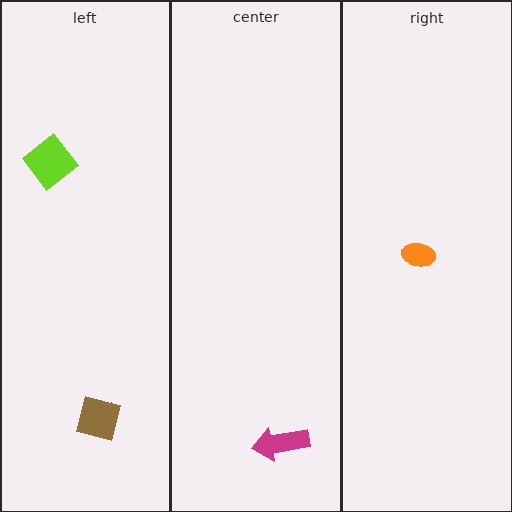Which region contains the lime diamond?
The left region.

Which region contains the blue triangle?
The left region.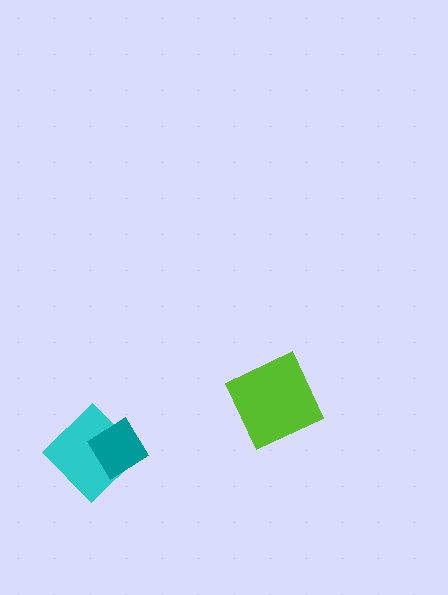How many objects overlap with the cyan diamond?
1 object overlaps with the cyan diamond.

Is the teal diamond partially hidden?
No, no other shape covers it.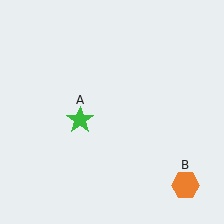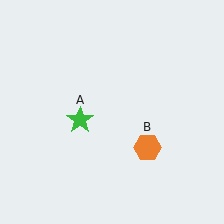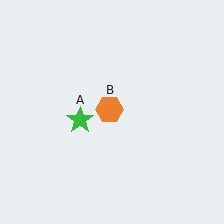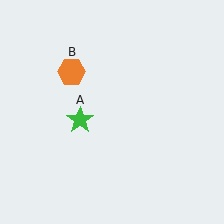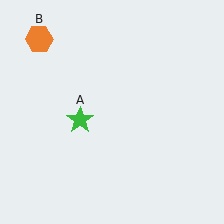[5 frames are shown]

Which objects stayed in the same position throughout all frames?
Green star (object A) remained stationary.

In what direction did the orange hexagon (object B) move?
The orange hexagon (object B) moved up and to the left.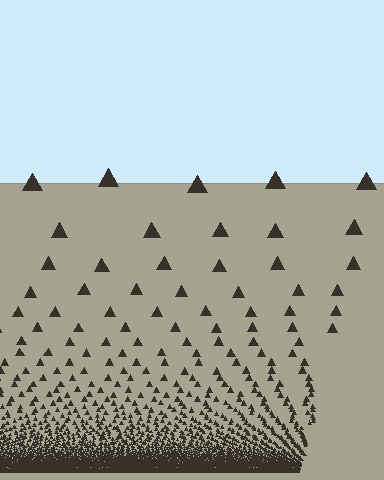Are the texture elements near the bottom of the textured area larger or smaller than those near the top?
Smaller. The gradient is inverted — elements near the bottom are smaller and denser.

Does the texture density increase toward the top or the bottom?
Density increases toward the bottom.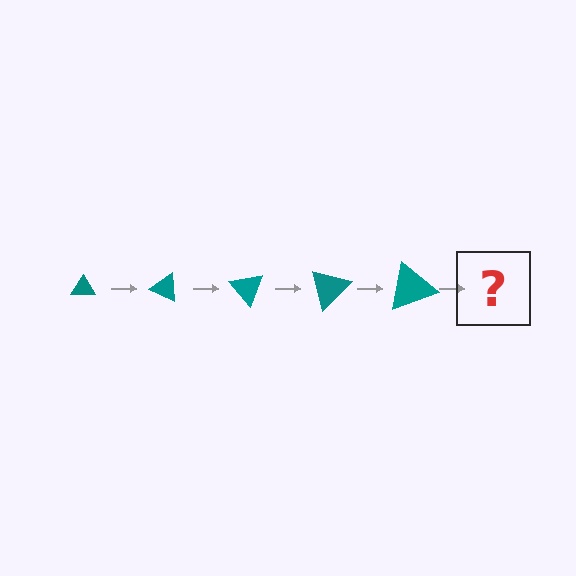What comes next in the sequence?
The next element should be a triangle, larger than the previous one and rotated 125 degrees from the start.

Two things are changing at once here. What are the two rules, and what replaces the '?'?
The two rules are that the triangle grows larger each step and it rotates 25 degrees each step. The '?' should be a triangle, larger than the previous one and rotated 125 degrees from the start.